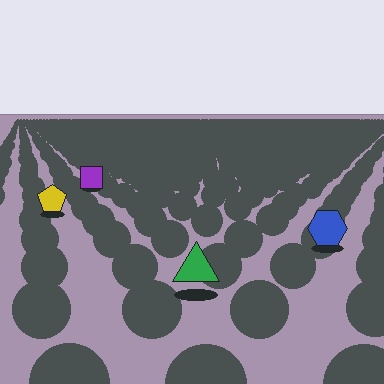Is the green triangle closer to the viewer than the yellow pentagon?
Yes. The green triangle is closer — you can tell from the texture gradient: the ground texture is coarser near it.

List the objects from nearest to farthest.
From nearest to farthest: the green triangle, the blue hexagon, the yellow pentagon, the purple square.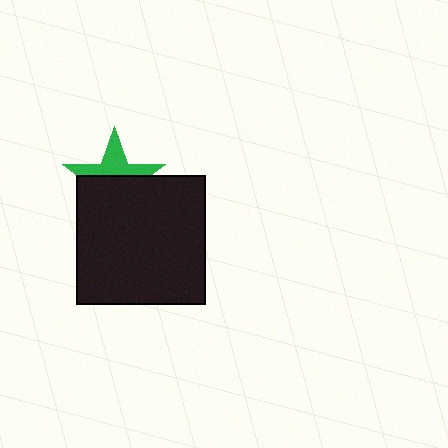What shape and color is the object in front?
The object in front is a black square.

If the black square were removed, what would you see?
You would see the complete green star.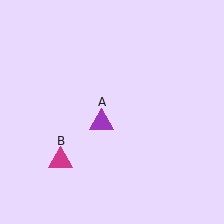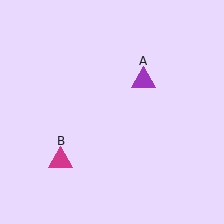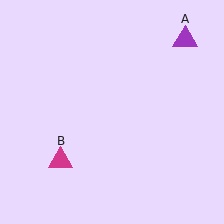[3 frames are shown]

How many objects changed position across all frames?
1 object changed position: purple triangle (object A).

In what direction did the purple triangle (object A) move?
The purple triangle (object A) moved up and to the right.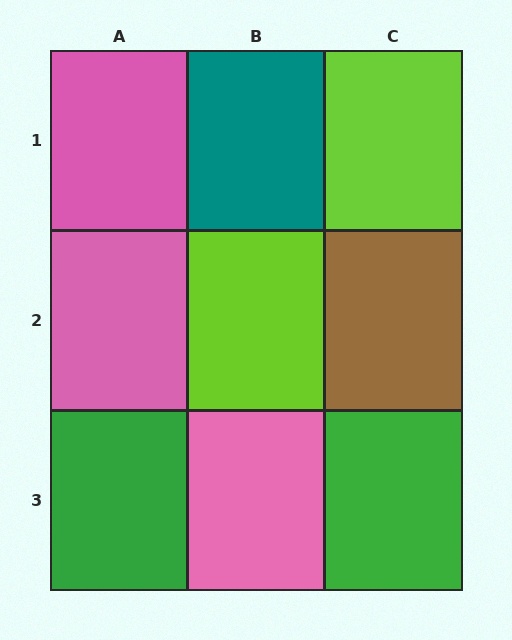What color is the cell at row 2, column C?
Brown.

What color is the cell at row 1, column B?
Teal.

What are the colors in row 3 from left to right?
Green, pink, green.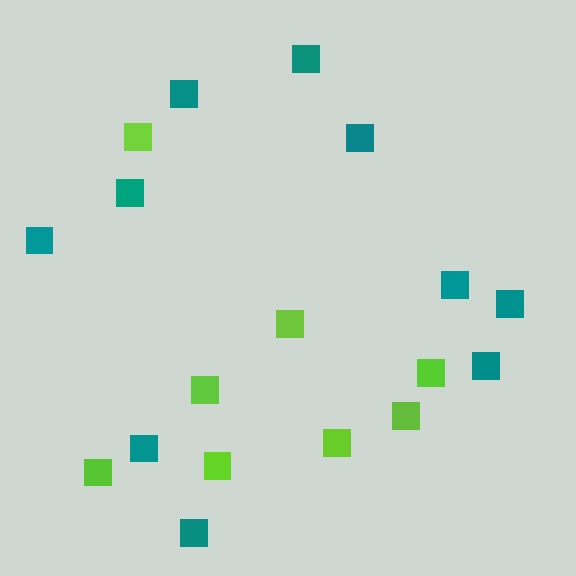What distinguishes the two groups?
There are 2 groups: one group of teal squares (10) and one group of lime squares (8).